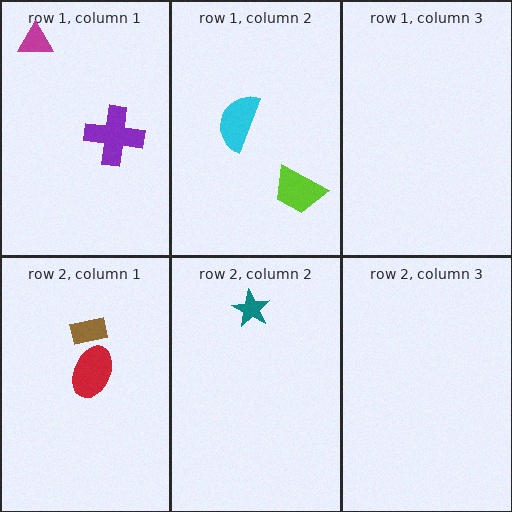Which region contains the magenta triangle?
The row 1, column 1 region.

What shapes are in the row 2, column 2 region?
The teal star.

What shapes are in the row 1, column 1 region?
The purple cross, the magenta triangle.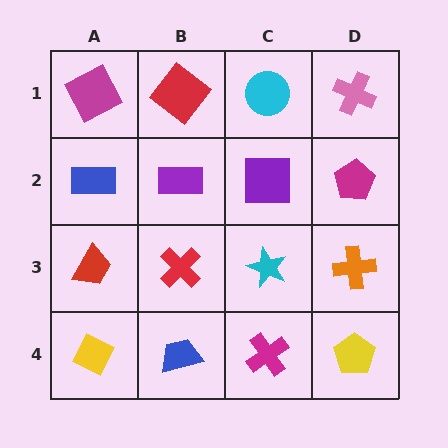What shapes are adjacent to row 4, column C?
A cyan star (row 3, column C), a blue trapezoid (row 4, column B), a yellow pentagon (row 4, column D).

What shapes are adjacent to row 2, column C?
A cyan circle (row 1, column C), a cyan star (row 3, column C), a purple rectangle (row 2, column B), a magenta pentagon (row 2, column D).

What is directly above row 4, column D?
An orange cross.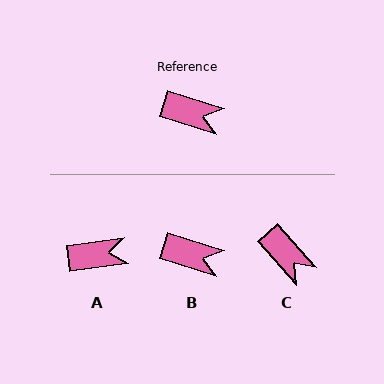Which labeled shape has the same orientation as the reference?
B.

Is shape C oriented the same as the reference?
No, it is off by about 31 degrees.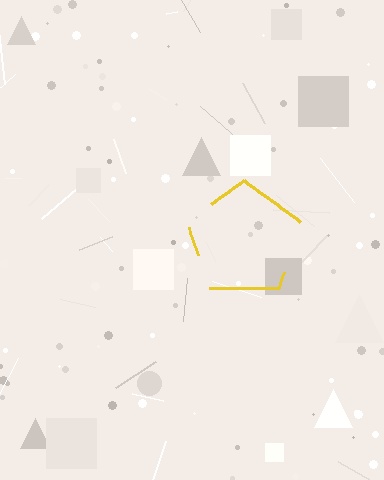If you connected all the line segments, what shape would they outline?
They would outline a pentagon.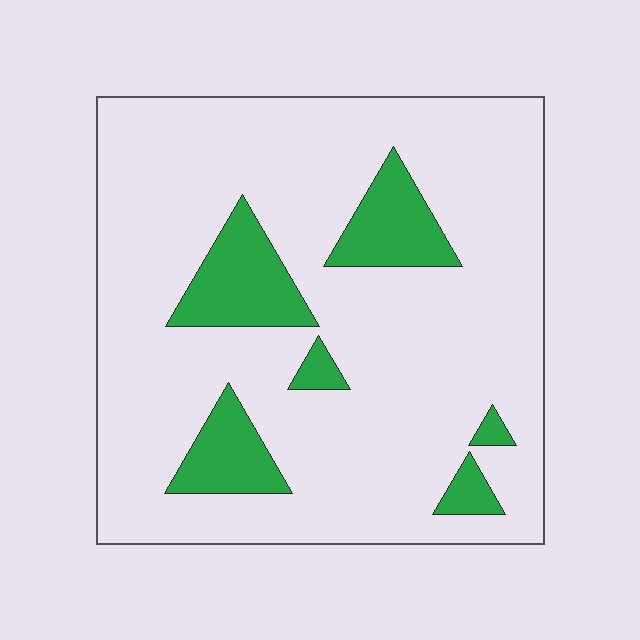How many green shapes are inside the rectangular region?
6.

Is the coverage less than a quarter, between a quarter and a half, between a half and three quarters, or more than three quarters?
Less than a quarter.